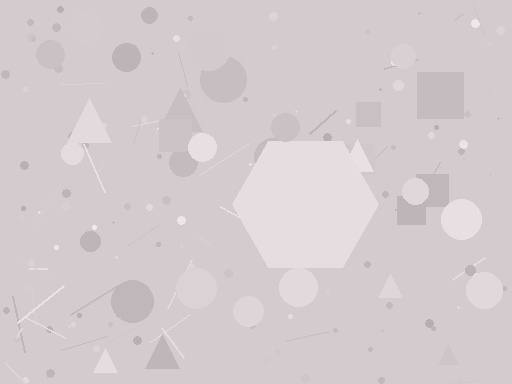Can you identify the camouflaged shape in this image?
The camouflaged shape is a hexagon.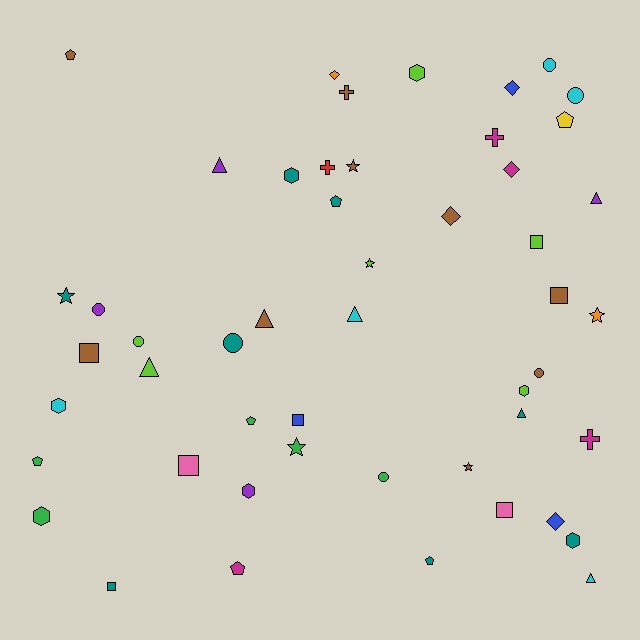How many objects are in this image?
There are 50 objects.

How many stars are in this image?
There are 6 stars.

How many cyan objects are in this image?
There are 5 cyan objects.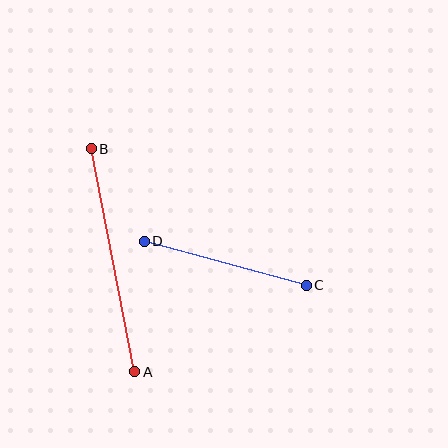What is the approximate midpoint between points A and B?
The midpoint is at approximately (113, 260) pixels.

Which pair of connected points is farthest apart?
Points A and B are farthest apart.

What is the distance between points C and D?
The distance is approximately 168 pixels.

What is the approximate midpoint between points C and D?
The midpoint is at approximately (225, 263) pixels.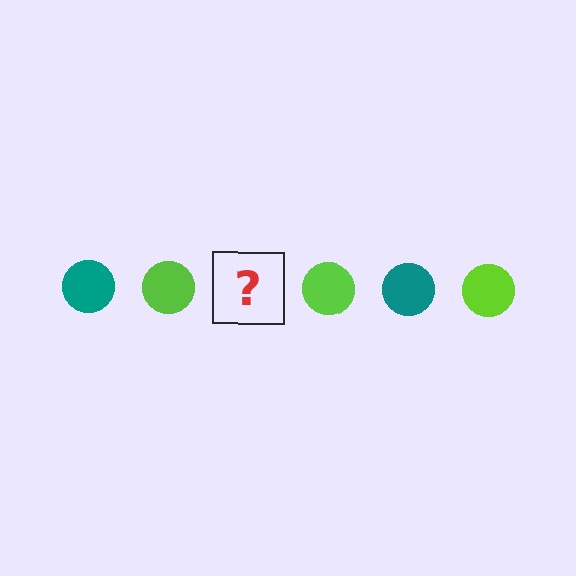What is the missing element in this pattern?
The missing element is a teal circle.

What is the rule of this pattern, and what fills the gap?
The rule is that the pattern cycles through teal, lime circles. The gap should be filled with a teal circle.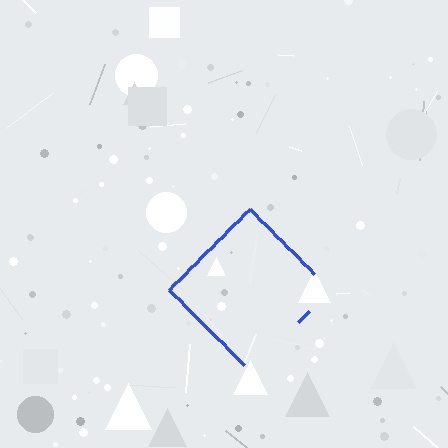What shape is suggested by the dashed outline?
The dashed outline suggests a diamond.